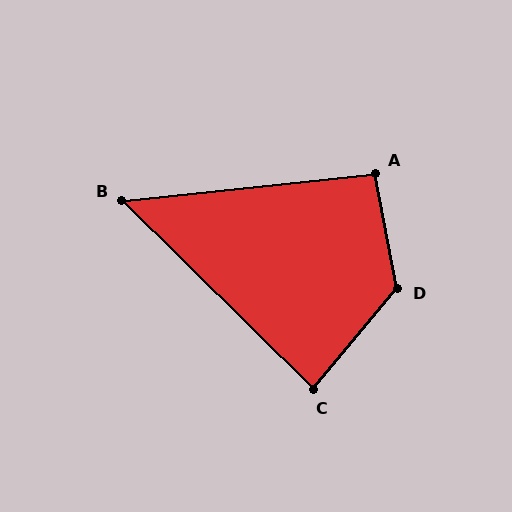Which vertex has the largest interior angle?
D, at approximately 129 degrees.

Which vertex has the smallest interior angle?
B, at approximately 51 degrees.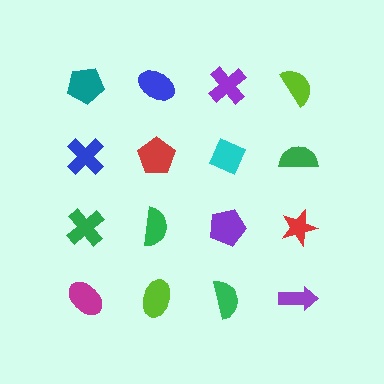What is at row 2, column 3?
A cyan diamond.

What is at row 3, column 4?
A red star.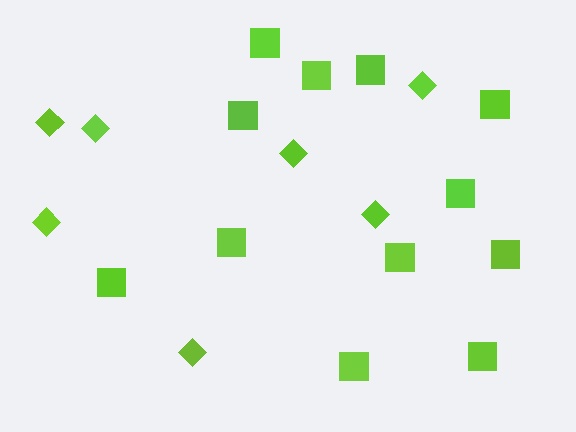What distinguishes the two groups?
There are 2 groups: one group of squares (12) and one group of diamonds (7).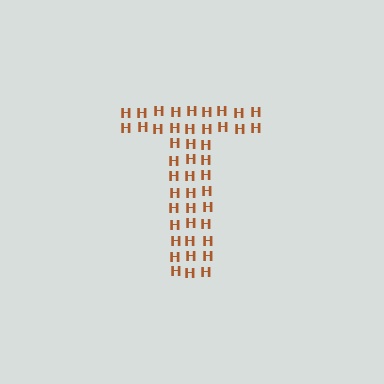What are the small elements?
The small elements are letter H's.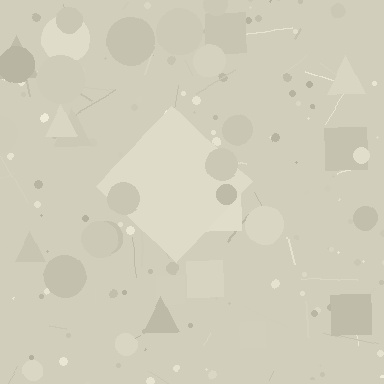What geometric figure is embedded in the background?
A diamond is embedded in the background.